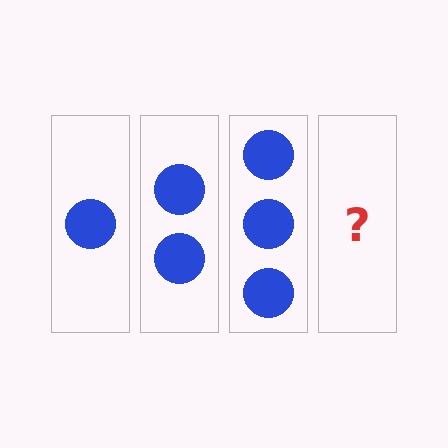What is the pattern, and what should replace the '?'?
The pattern is that each step adds one more circle. The '?' should be 4 circles.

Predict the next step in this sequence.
The next step is 4 circles.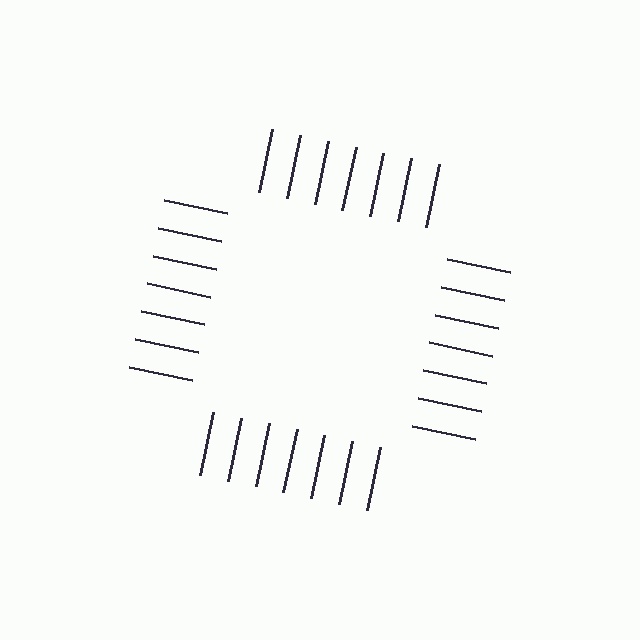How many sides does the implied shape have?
4 sides — the line-ends trace a square.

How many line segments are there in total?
28 — 7 along each of the 4 edges.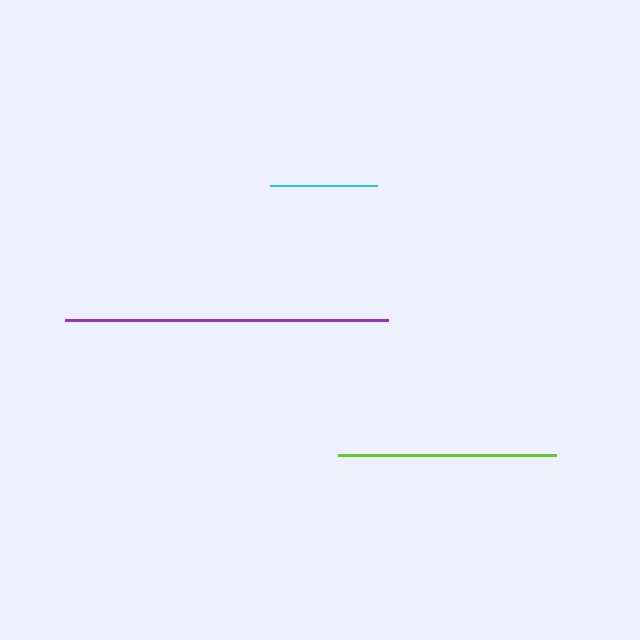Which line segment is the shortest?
The cyan line is the shortest at approximately 107 pixels.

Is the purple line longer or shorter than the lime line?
The purple line is longer than the lime line.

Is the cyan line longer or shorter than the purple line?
The purple line is longer than the cyan line.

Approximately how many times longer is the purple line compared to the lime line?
The purple line is approximately 1.5 times the length of the lime line.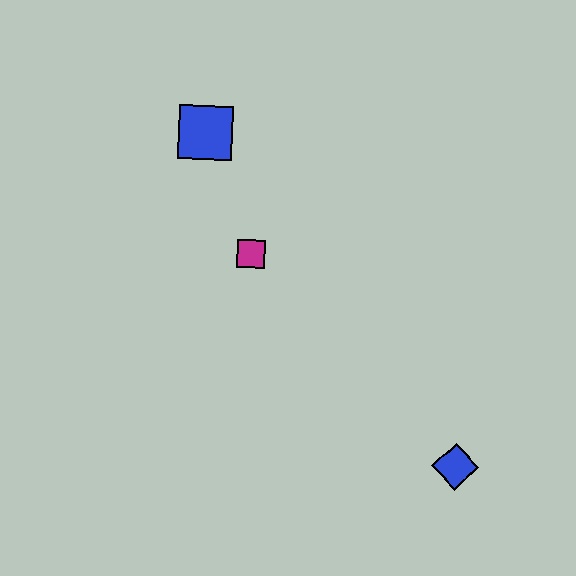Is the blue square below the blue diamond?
No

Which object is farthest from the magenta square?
The blue diamond is farthest from the magenta square.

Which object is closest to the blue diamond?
The magenta square is closest to the blue diamond.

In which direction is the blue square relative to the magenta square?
The blue square is above the magenta square.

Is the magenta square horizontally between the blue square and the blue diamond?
Yes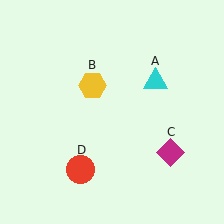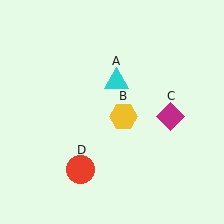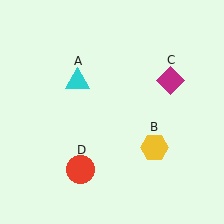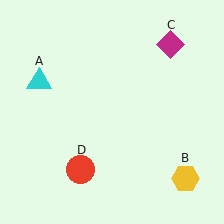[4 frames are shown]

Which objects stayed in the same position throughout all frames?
Red circle (object D) remained stationary.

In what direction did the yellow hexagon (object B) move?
The yellow hexagon (object B) moved down and to the right.